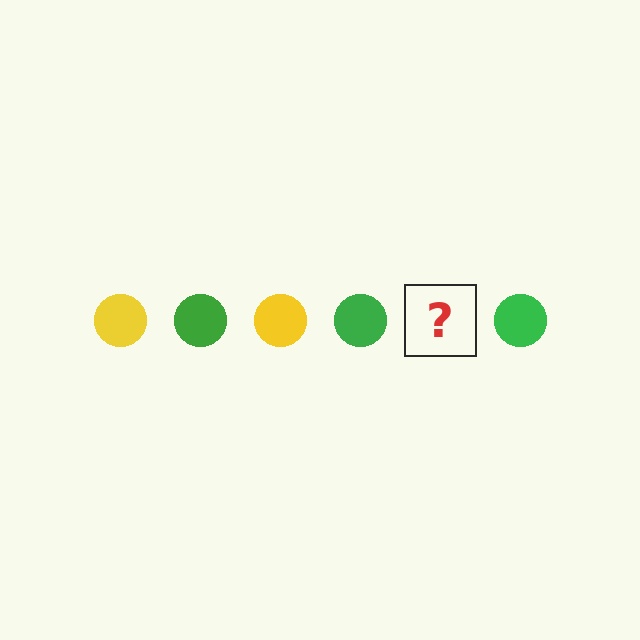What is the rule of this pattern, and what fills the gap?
The rule is that the pattern cycles through yellow, green circles. The gap should be filled with a yellow circle.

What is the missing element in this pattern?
The missing element is a yellow circle.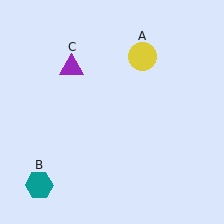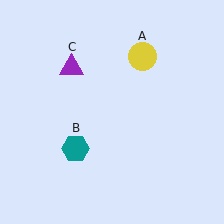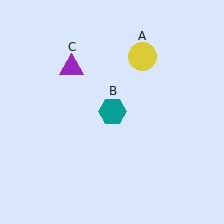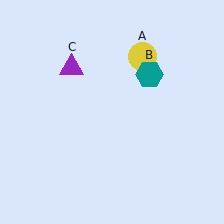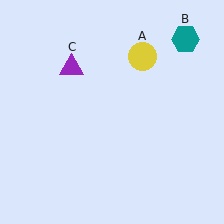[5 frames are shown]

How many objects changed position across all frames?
1 object changed position: teal hexagon (object B).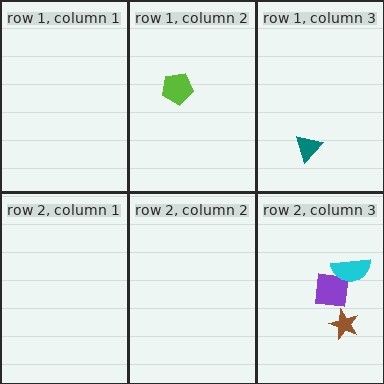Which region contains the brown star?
The row 2, column 3 region.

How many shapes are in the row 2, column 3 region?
3.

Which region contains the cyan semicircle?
The row 2, column 3 region.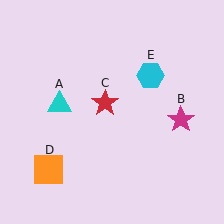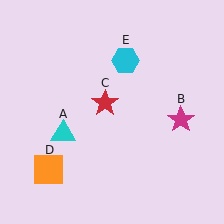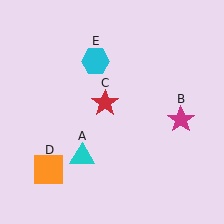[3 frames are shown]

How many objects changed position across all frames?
2 objects changed position: cyan triangle (object A), cyan hexagon (object E).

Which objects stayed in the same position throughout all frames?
Magenta star (object B) and red star (object C) and orange square (object D) remained stationary.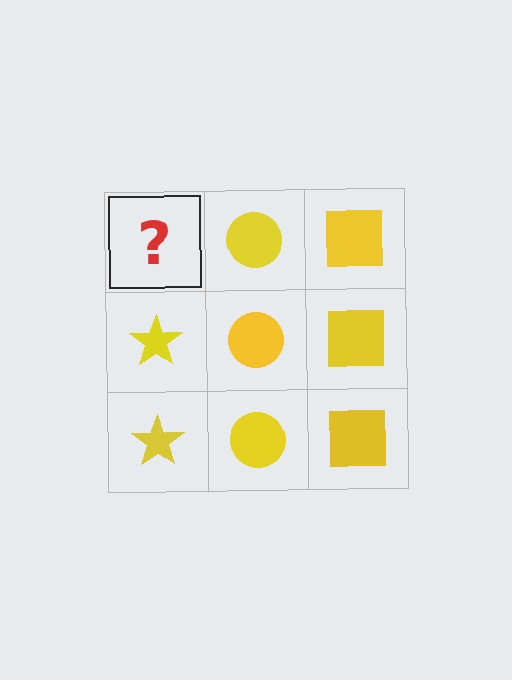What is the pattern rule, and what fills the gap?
The rule is that each column has a consistent shape. The gap should be filled with a yellow star.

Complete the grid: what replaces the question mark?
The question mark should be replaced with a yellow star.